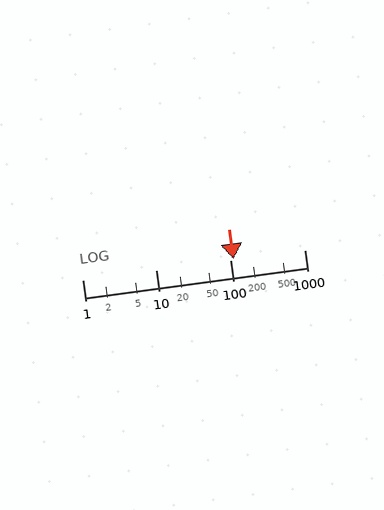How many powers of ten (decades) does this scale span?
The scale spans 3 decades, from 1 to 1000.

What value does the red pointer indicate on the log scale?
The pointer indicates approximately 110.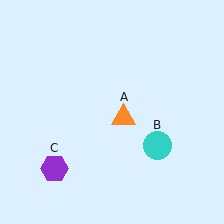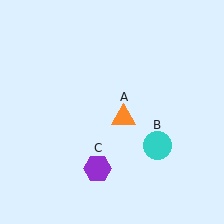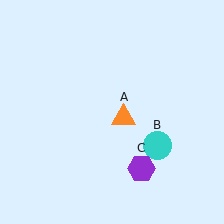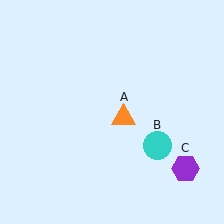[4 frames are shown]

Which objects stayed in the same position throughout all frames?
Orange triangle (object A) and cyan circle (object B) remained stationary.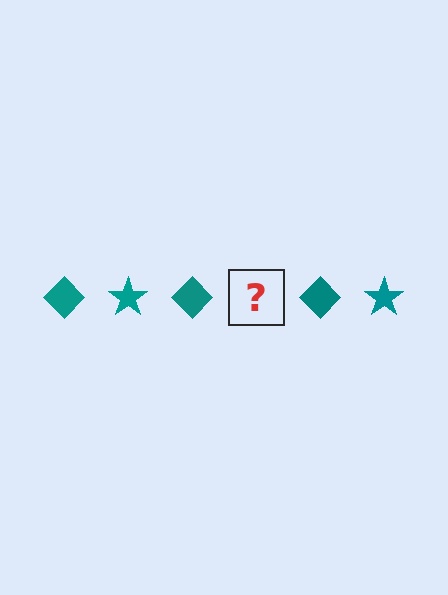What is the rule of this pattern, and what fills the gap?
The rule is that the pattern cycles through diamond, star shapes in teal. The gap should be filled with a teal star.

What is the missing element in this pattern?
The missing element is a teal star.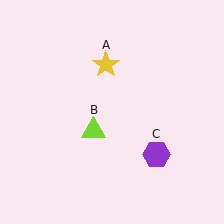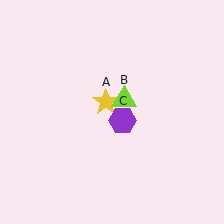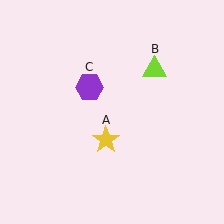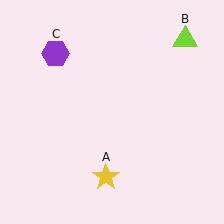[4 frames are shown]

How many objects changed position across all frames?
3 objects changed position: yellow star (object A), lime triangle (object B), purple hexagon (object C).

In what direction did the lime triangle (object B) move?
The lime triangle (object B) moved up and to the right.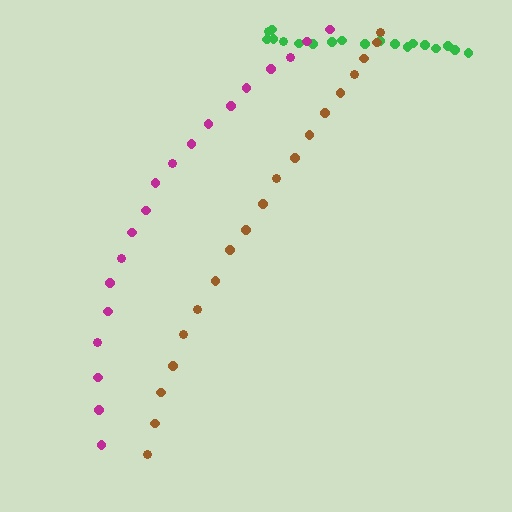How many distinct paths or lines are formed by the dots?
There are 3 distinct paths.